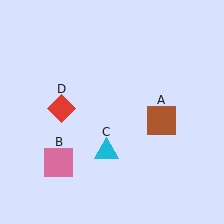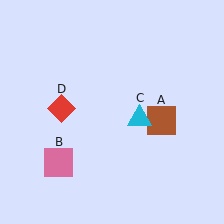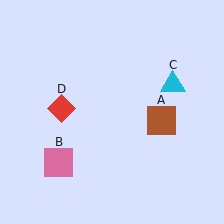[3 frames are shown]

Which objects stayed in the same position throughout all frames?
Brown square (object A) and pink square (object B) and red diamond (object D) remained stationary.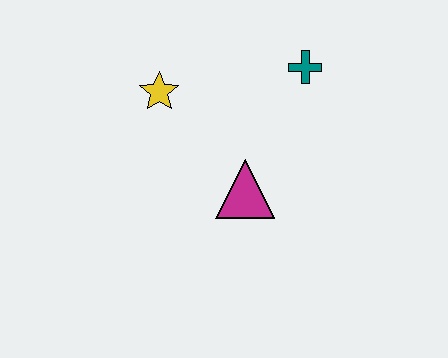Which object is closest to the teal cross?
The magenta triangle is closest to the teal cross.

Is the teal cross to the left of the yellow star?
No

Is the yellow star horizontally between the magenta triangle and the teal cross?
No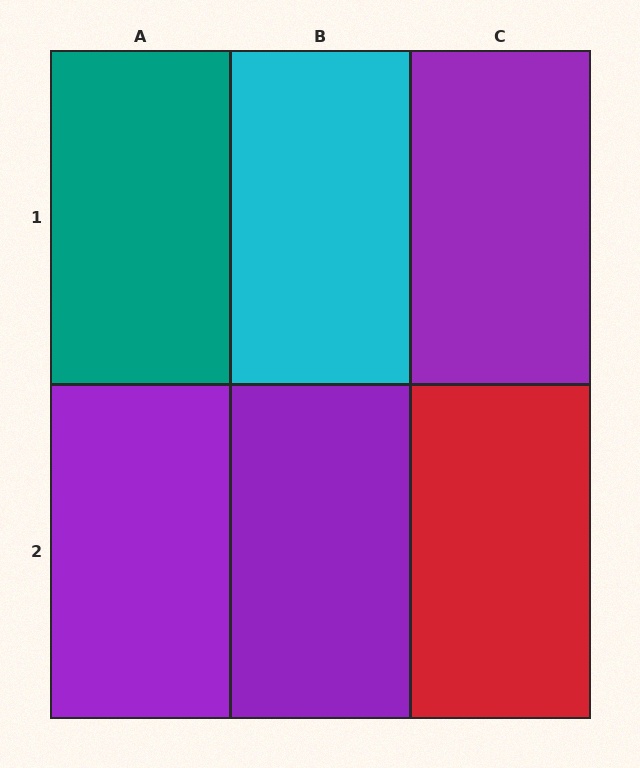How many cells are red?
1 cell is red.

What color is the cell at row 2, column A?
Purple.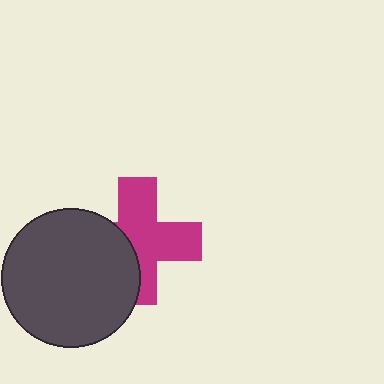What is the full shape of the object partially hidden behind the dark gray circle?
The partially hidden object is a magenta cross.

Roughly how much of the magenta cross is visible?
About half of it is visible (roughly 63%).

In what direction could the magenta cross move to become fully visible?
The magenta cross could move right. That would shift it out from behind the dark gray circle entirely.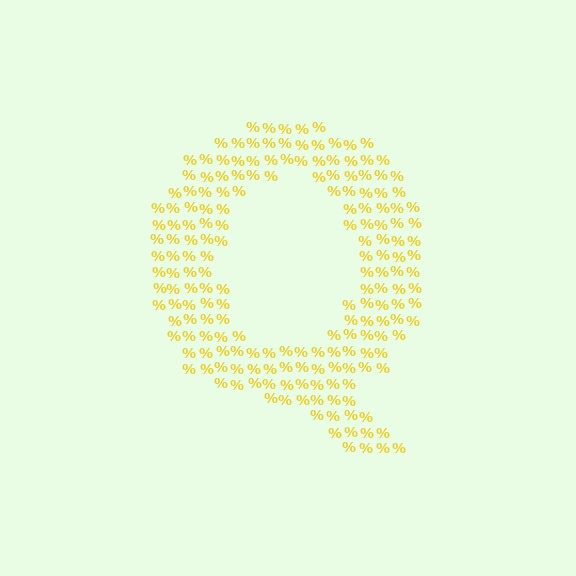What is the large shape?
The large shape is the letter Q.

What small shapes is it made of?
It is made of small percent signs.